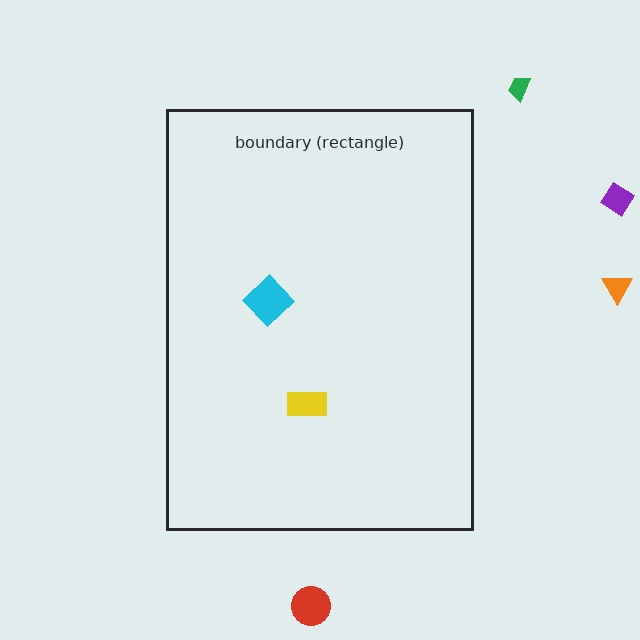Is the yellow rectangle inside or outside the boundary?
Inside.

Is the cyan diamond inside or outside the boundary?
Inside.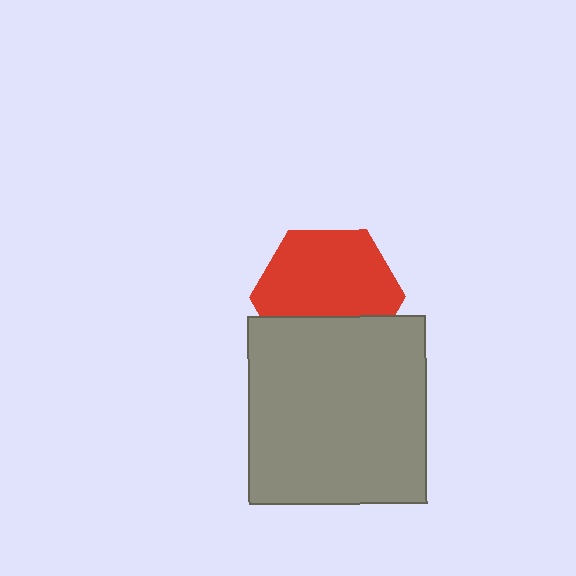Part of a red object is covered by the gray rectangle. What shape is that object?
It is a hexagon.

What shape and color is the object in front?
The object in front is a gray rectangle.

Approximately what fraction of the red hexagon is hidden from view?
Roughly 34% of the red hexagon is hidden behind the gray rectangle.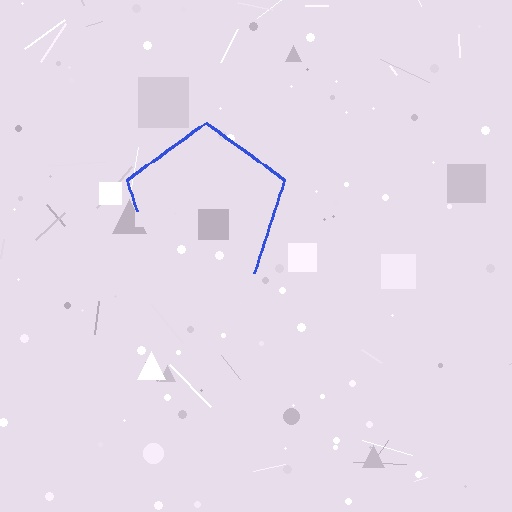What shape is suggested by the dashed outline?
The dashed outline suggests a pentagon.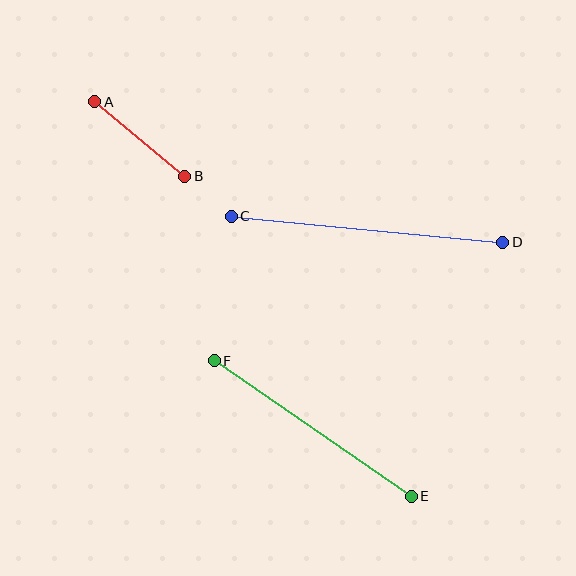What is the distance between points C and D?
The distance is approximately 273 pixels.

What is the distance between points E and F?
The distance is approximately 239 pixels.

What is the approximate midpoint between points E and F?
The midpoint is at approximately (313, 428) pixels.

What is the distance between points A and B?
The distance is approximately 117 pixels.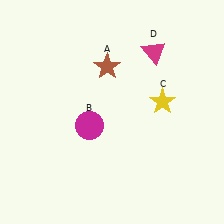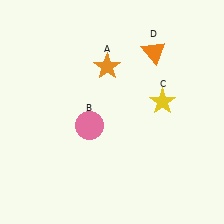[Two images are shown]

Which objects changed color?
A changed from brown to orange. B changed from magenta to pink. D changed from magenta to orange.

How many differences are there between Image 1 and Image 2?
There are 3 differences between the two images.